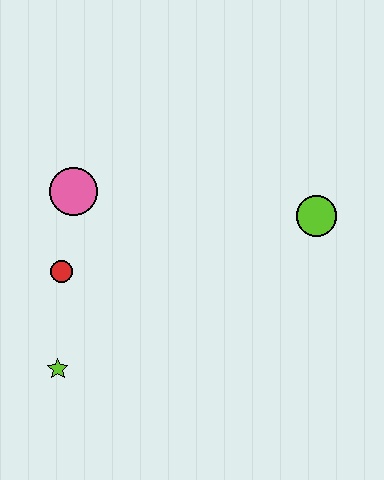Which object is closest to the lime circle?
The pink circle is closest to the lime circle.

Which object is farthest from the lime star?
The lime circle is farthest from the lime star.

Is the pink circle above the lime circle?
Yes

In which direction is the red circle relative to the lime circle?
The red circle is to the left of the lime circle.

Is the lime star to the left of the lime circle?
Yes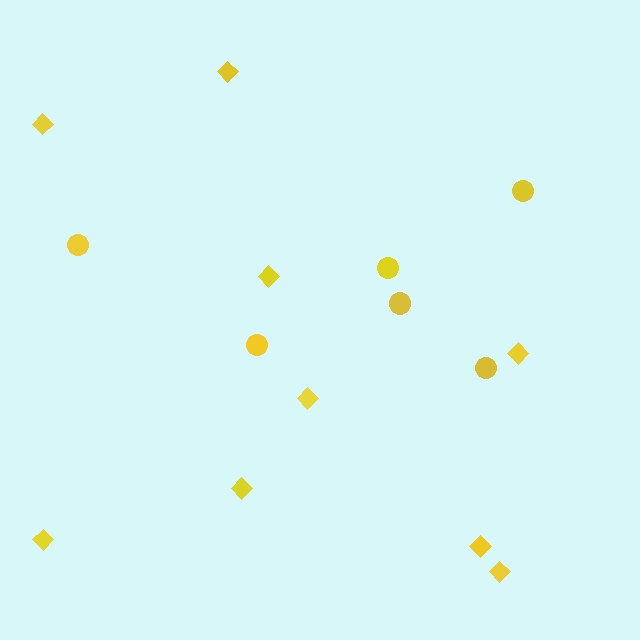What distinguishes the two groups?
There are 2 groups: one group of diamonds (9) and one group of circles (6).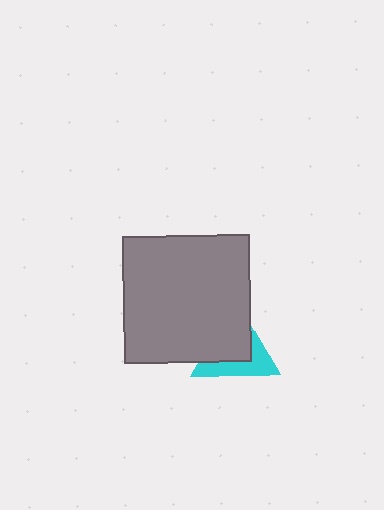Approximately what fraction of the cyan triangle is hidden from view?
Roughly 57% of the cyan triangle is hidden behind the gray square.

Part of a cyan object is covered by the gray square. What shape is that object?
It is a triangle.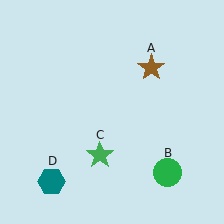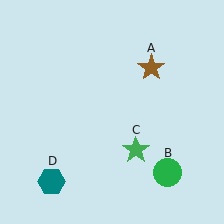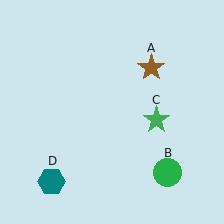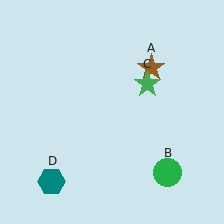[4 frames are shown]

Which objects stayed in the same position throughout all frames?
Brown star (object A) and green circle (object B) and teal hexagon (object D) remained stationary.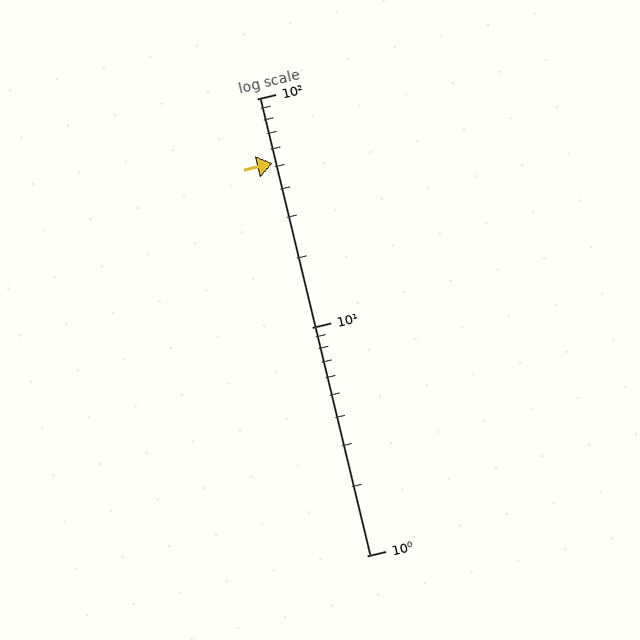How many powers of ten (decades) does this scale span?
The scale spans 2 decades, from 1 to 100.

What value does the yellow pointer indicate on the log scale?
The pointer indicates approximately 52.